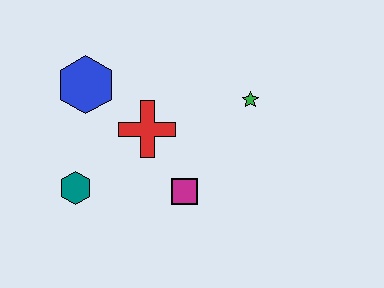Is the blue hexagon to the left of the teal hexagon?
No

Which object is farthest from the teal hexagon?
The green star is farthest from the teal hexagon.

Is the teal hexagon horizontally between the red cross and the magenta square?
No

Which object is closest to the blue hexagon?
The red cross is closest to the blue hexagon.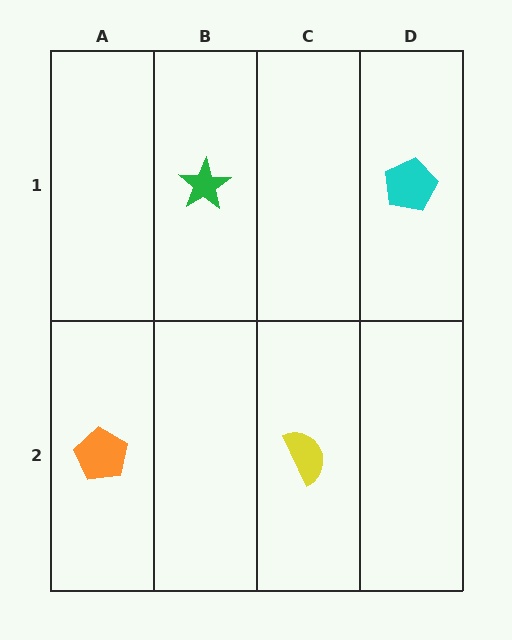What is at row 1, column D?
A cyan pentagon.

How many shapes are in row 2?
2 shapes.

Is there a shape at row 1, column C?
No, that cell is empty.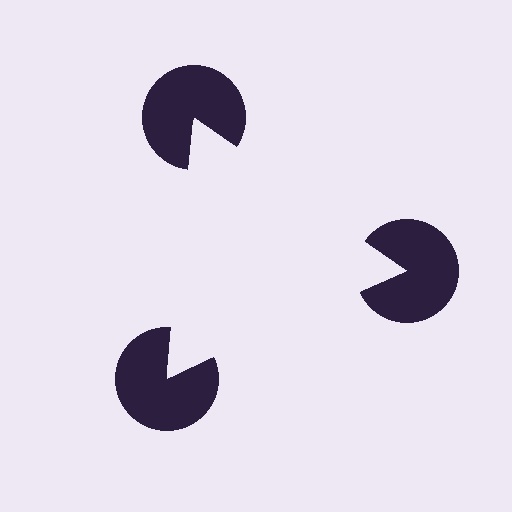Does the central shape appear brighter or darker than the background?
It typically appears slightly brighter than the background, even though no actual brightness change is drawn.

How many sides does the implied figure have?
3 sides.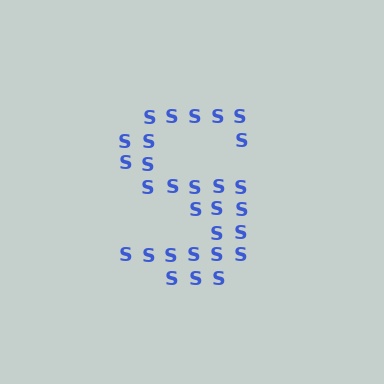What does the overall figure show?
The overall figure shows the letter S.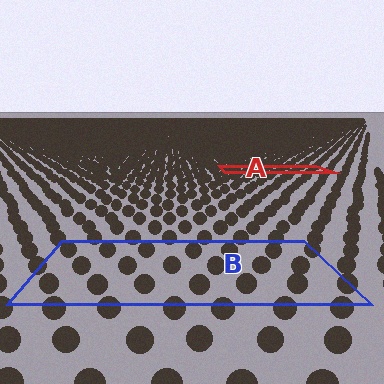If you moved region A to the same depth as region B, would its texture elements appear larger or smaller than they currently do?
They would appear larger. At a closer depth, the same texture elements are projected at a bigger on-screen size.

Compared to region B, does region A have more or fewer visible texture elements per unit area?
Region A has more texture elements per unit area — they are packed more densely because it is farther away.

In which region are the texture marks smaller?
The texture marks are smaller in region A, because it is farther away.